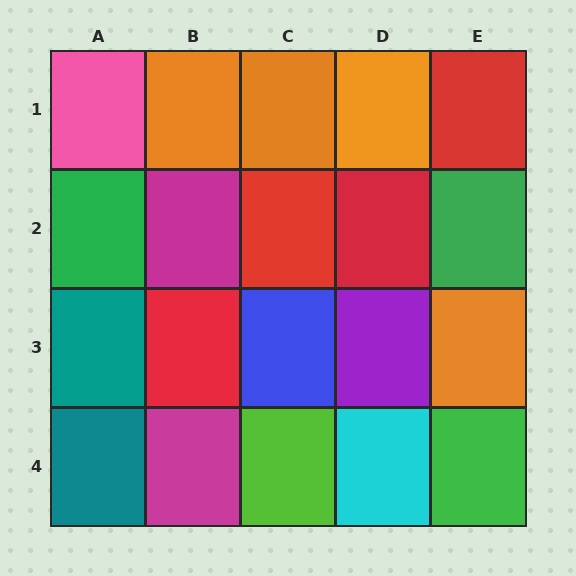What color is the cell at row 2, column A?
Green.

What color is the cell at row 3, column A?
Teal.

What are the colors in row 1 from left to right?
Pink, orange, orange, orange, red.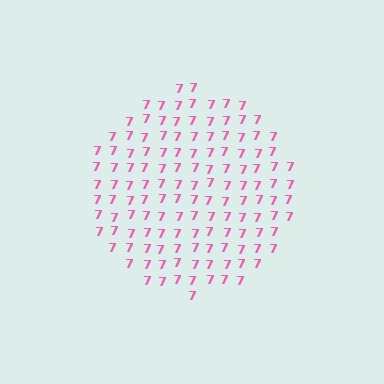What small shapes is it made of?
It is made of small digit 7's.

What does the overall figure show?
The overall figure shows a circle.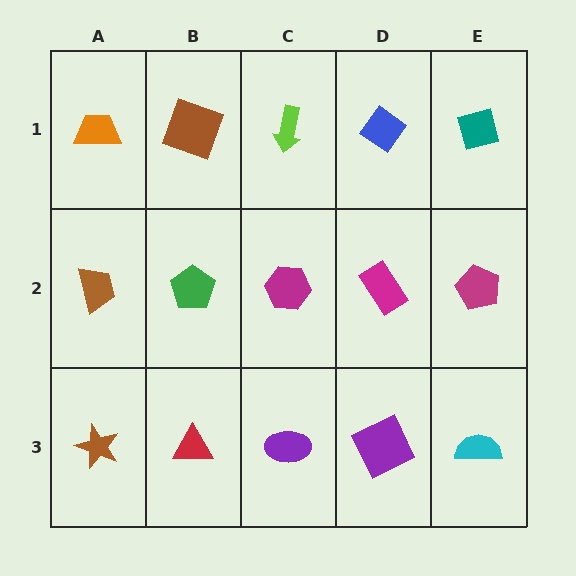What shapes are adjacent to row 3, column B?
A green pentagon (row 2, column B), a brown star (row 3, column A), a purple ellipse (row 3, column C).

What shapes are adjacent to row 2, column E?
A teal square (row 1, column E), a cyan semicircle (row 3, column E), a magenta rectangle (row 2, column D).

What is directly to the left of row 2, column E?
A magenta rectangle.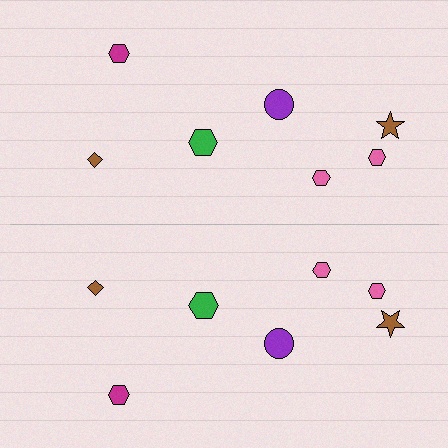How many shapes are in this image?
There are 14 shapes in this image.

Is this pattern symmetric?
Yes, this pattern has bilateral (reflection) symmetry.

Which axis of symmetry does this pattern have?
The pattern has a horizontal axis of symmetry running through the center of the image.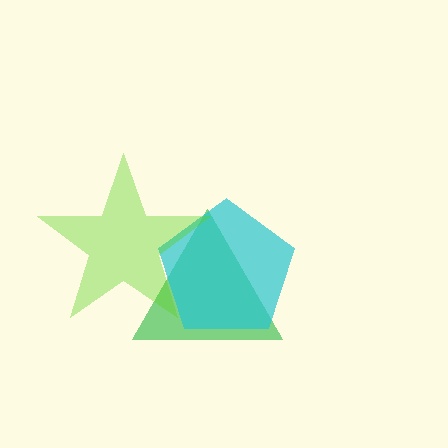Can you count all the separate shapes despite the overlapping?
Yes, there are 3 separate shapes.